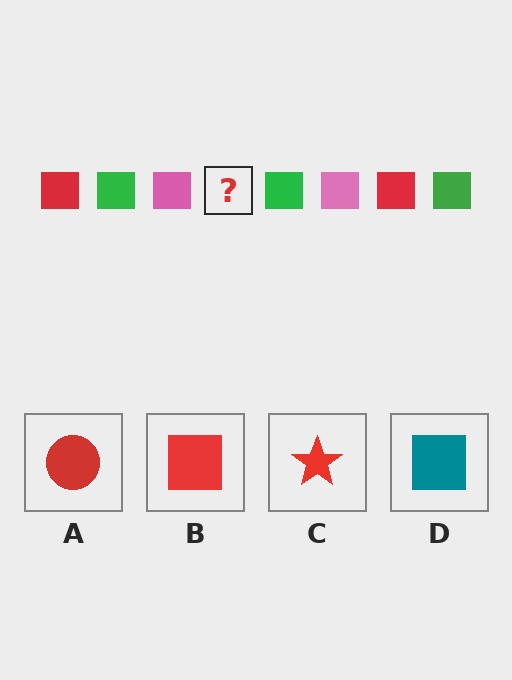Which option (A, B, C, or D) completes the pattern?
B.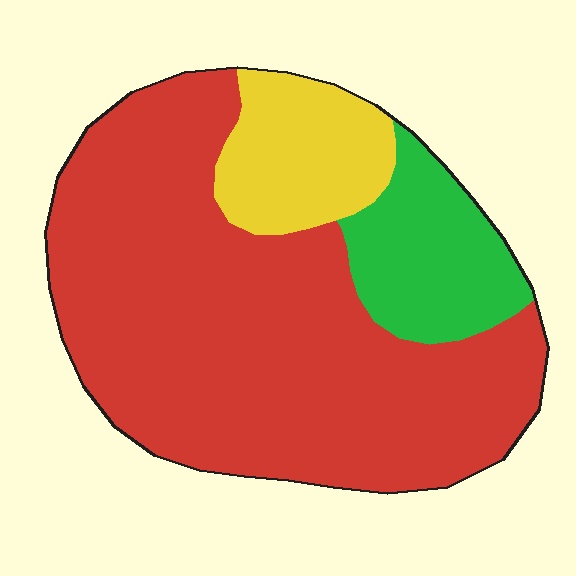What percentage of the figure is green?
Green takes up about one sixth (1/6) of the figure.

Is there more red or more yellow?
Red.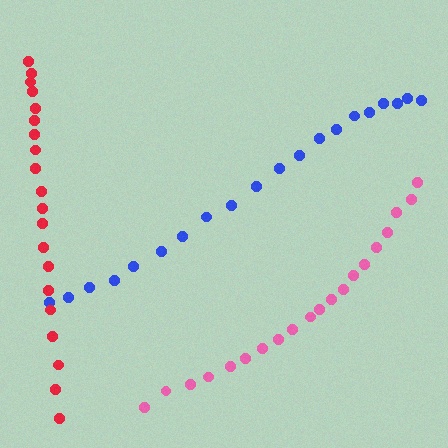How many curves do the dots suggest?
There are 3 distinct paths.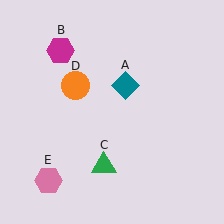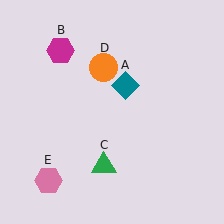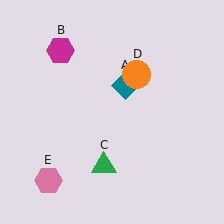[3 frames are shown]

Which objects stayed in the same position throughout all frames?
Teal diamond (object A) and magenta hexagon (object B) and green triangle (object C) and pink hexagon (object E) remained stationary.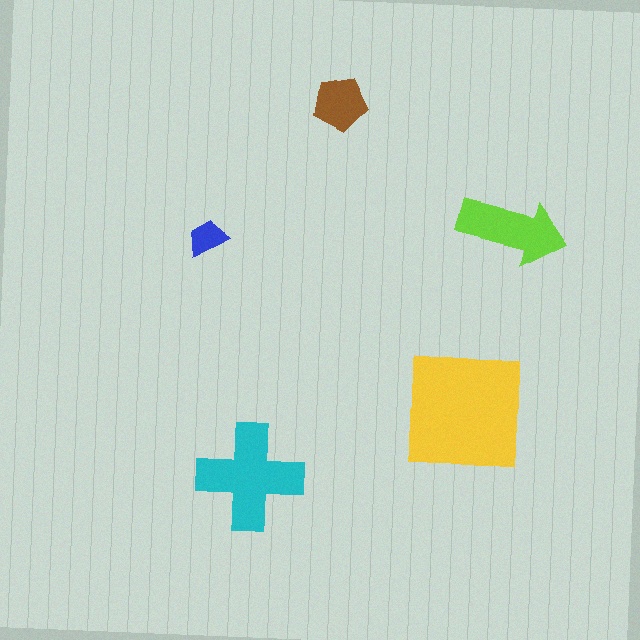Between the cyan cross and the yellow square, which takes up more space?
The yellow square.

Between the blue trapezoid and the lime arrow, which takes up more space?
The lime arrow.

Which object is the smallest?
The blue trapezoid.